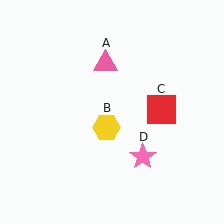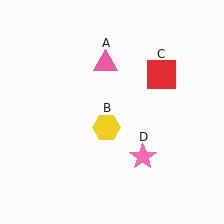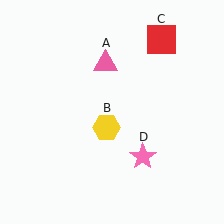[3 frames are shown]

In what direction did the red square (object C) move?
The red square (object C) moved up.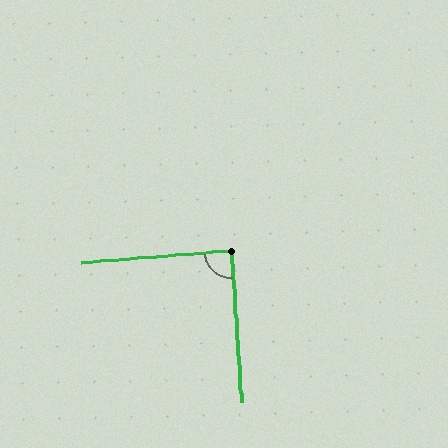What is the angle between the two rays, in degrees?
Approximately 89 degrees.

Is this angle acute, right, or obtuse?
It is approximately a right angle.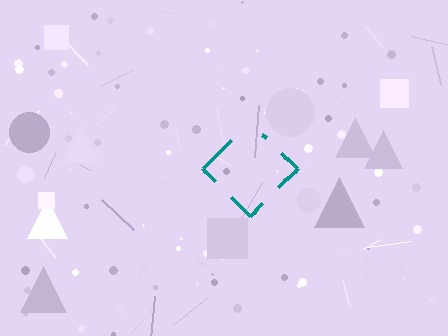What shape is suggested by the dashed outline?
The dashed outline suggests a diamond.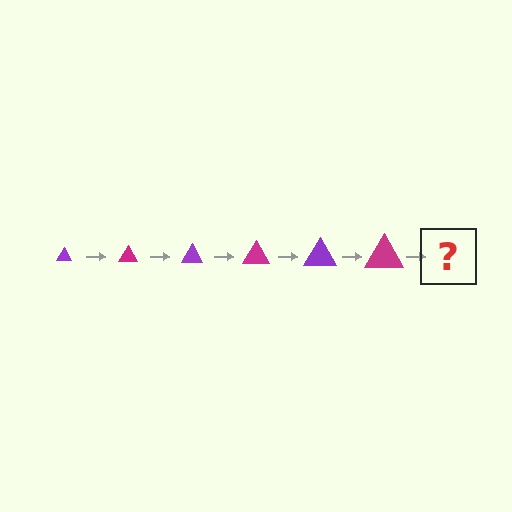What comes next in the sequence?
The next element should be a purple triangle, larger than the previous one.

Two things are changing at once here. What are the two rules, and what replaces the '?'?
The two rules are that the triangle grows larger each step and the color cycles through purple and magenta. The '?' should be a purple triangle, larger than the previous one.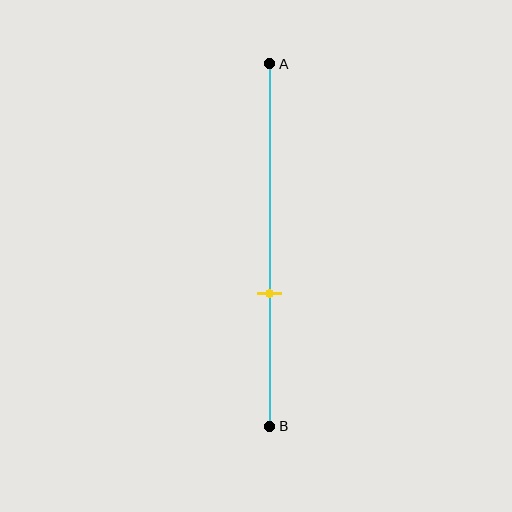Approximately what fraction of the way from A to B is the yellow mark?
The yellow mark is approximately 65% of the way from A to B.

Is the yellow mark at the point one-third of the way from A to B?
No, the mark is at about 65% from A, not at the 33% one-third point.